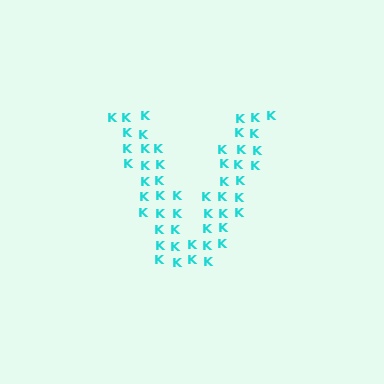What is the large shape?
The large shape is the letter V.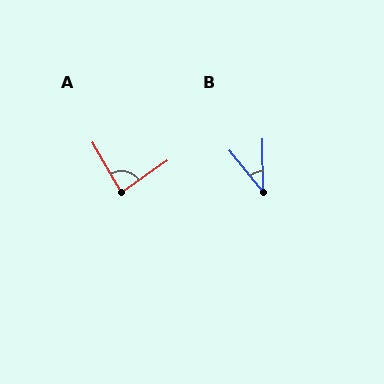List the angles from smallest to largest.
B (39°), A (85°).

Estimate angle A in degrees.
Approximately 85 degrees.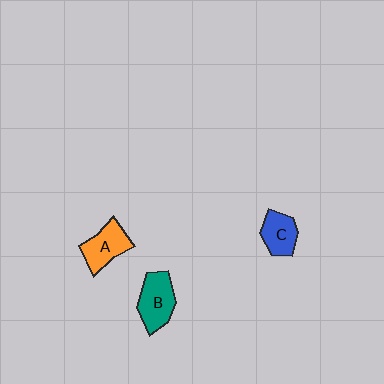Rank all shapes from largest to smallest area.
From largest to smallest: B (teal), A (orange), C (blue).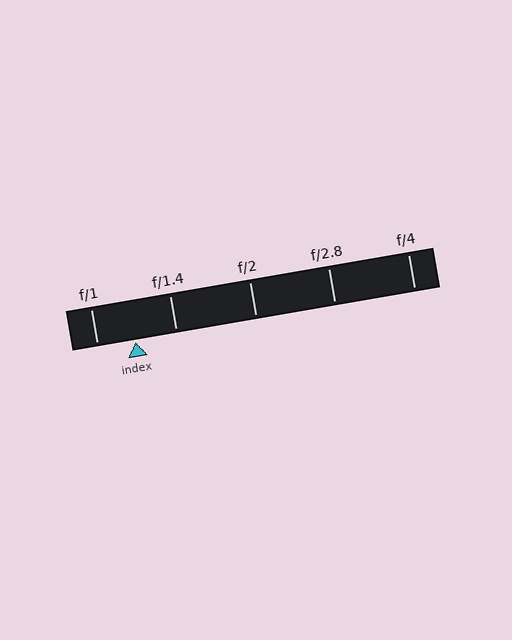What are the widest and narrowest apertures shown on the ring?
The widest aperture shown is f/1 and the narrowest is f/4.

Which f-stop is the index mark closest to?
The index mark is closest to f/1.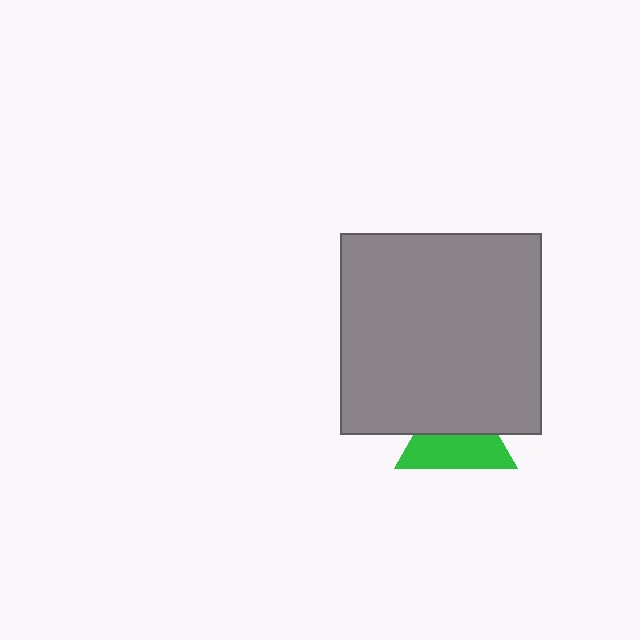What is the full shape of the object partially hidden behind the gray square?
The partially hidden object is a green triangle.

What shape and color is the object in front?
The object in front is a gray square.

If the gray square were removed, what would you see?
You would see the complete green triangle.